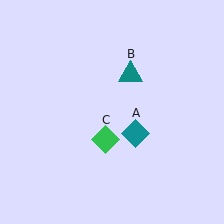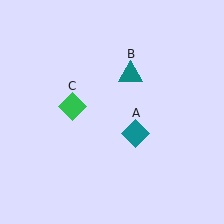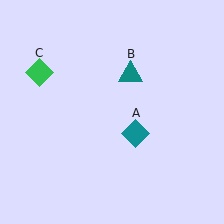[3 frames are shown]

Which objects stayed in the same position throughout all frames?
Teal diamond (object A) and teal triangle (object B) remained stationary.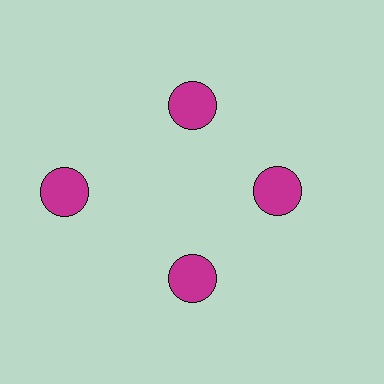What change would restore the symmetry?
The symmetry would be restored by moving it inward, back onto the ring so that all 4 circles sit at equal angles and equal distance from the center.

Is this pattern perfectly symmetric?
No. The 4 magenta circles are arranged in a ring, but one element near the 9 o'clock position is pushed outward from the center, breaking the 4-fold rotational symmetry.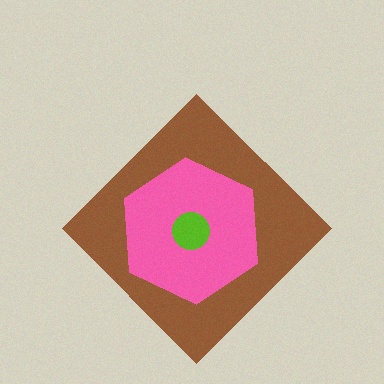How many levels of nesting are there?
3.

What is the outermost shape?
The brown diamond.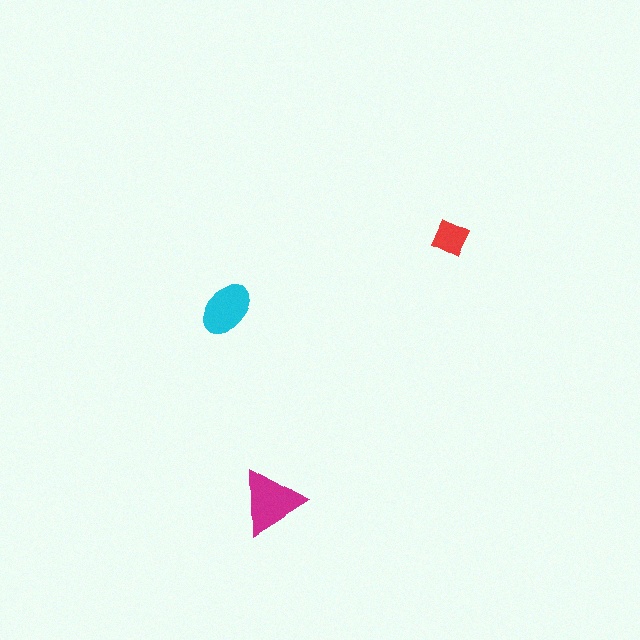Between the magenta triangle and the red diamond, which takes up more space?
The magenta triangle.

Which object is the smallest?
The red diamond.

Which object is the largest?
The magenta triangle.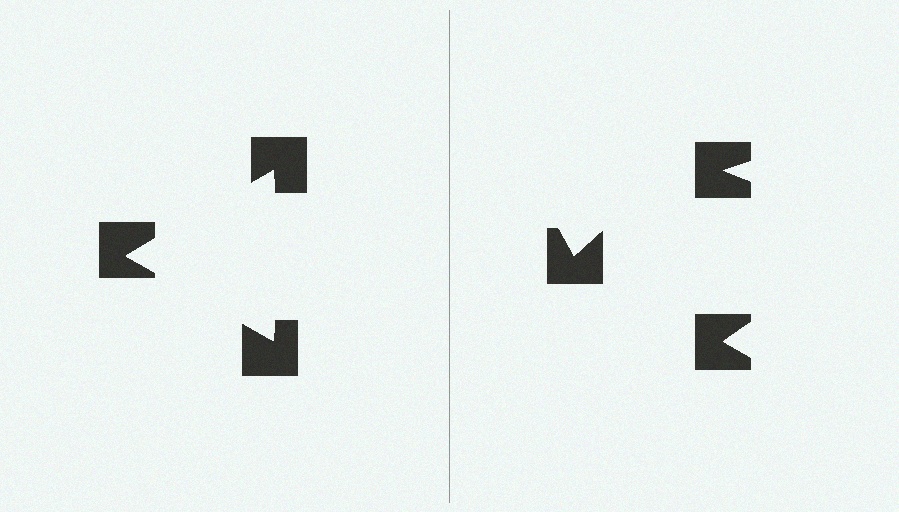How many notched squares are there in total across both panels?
6 — 3 on each side.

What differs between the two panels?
The notched squares are positioned identically on both sides; only the wedge orientations differ. On the left they align to a triangle; on the right they are misaligned.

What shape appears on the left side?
An illusory triangle.